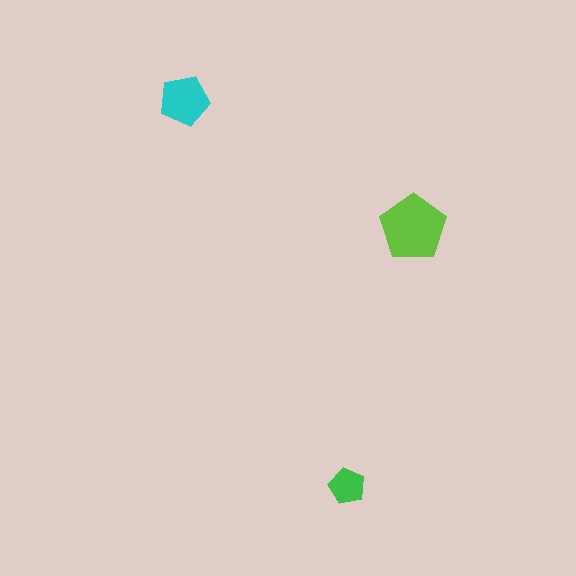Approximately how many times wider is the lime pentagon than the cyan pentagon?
About 1.5 times wider.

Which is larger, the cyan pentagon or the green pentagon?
The cyan one.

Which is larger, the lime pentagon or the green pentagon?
The lime one.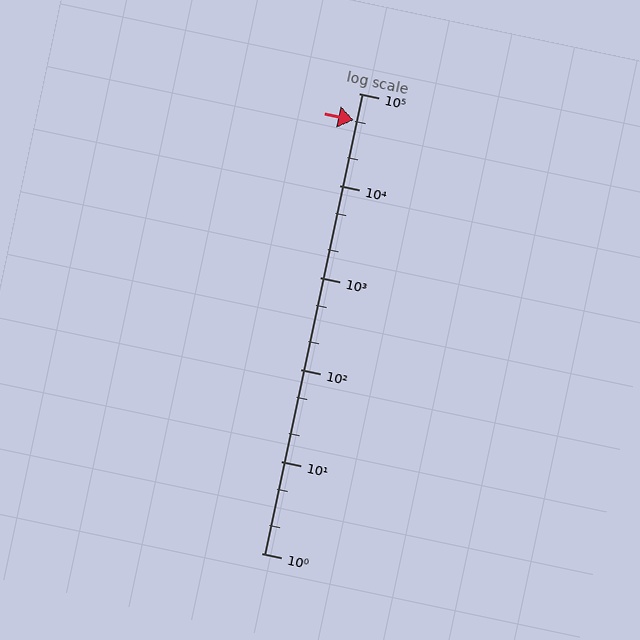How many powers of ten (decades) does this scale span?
The scale spans 5 decades, from 1 to 100000.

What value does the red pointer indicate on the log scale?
The pointer indicates approximately 51000.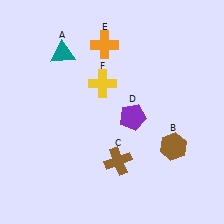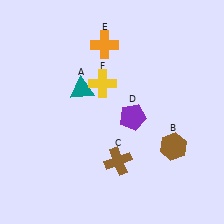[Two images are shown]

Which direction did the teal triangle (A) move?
The teal triangle (A) moved down.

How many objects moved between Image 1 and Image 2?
1 object moved between the two images.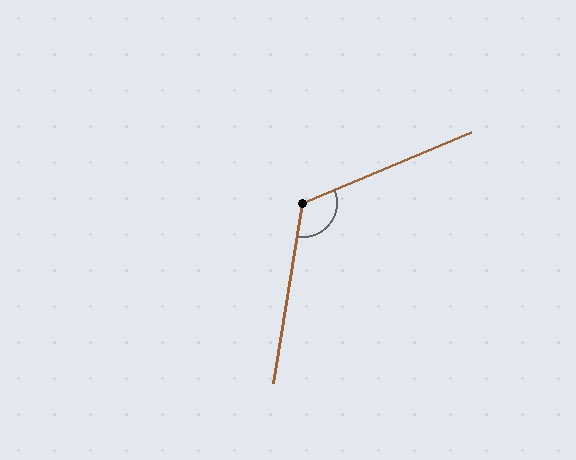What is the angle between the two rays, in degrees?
Approximately 122 degrees.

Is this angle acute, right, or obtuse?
It is obtuse.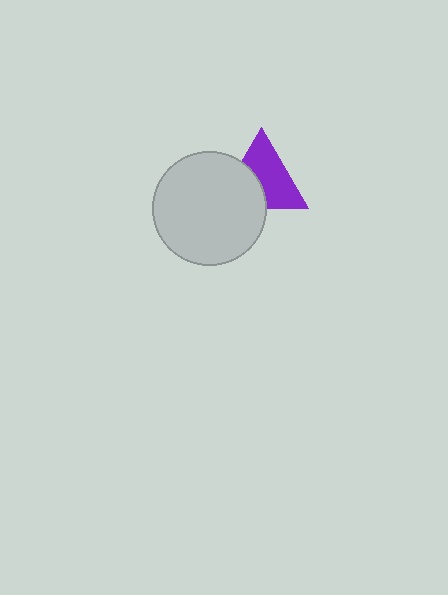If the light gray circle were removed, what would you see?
You would see the complete purple triangle.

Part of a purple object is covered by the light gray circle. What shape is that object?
It is a triangle.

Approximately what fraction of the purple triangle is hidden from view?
Roughly 39% of the purple triangle is hidden behind the light gray circle.